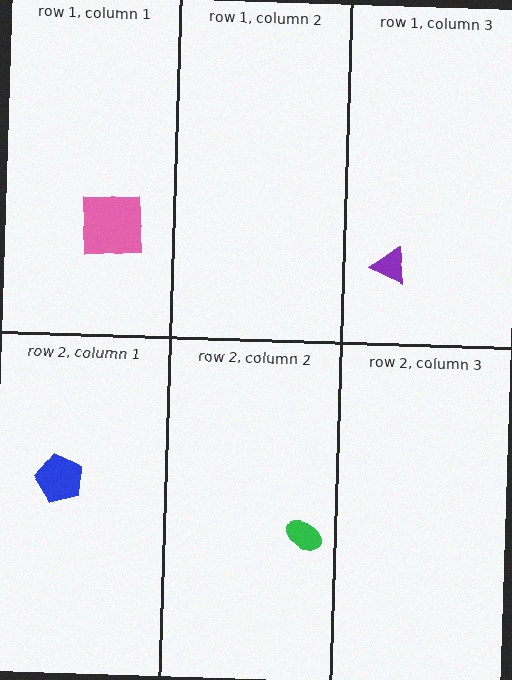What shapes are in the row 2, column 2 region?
The green ellipse.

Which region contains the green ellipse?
The row 2, column 2 region.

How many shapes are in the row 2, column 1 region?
1.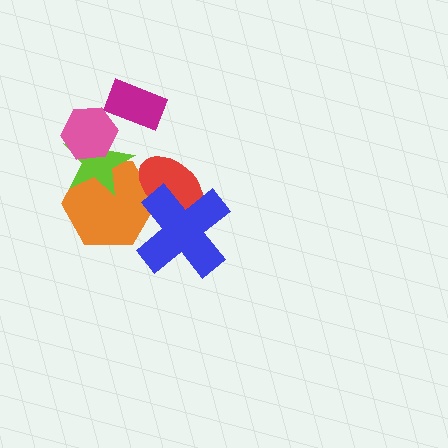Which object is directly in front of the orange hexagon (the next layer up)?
The lime star is directly in front of the orange hexagon.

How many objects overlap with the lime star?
2 objects overlap with the lime star.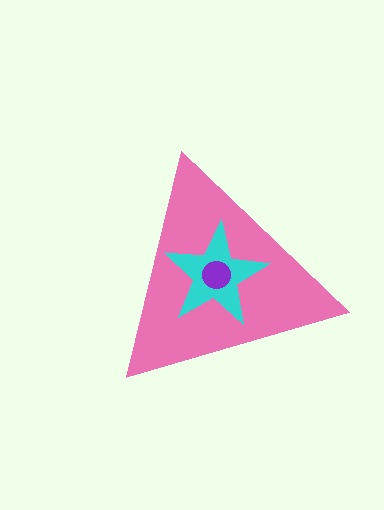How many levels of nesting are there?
3.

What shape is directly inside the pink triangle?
The cyan star.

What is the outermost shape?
The pink triangle.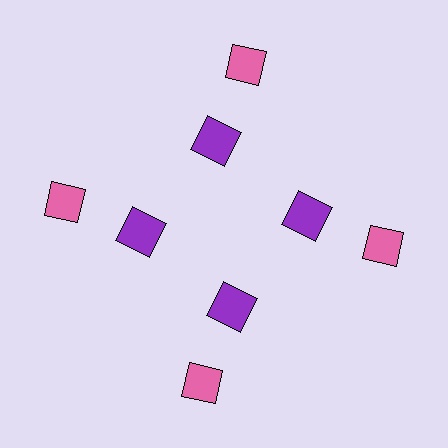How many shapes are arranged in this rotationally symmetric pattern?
There are 8 shapes, arranged in 4 groups of 2.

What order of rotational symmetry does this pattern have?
This pattern has 4-fold rotational symmetry.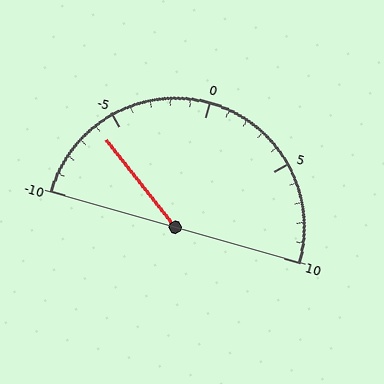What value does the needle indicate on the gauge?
The needle indicates approximately -6.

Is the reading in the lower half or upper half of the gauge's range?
The reading is in the lower half of the range (-10 to 10).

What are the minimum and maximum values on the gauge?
The gauge ranges from -10 to 10.